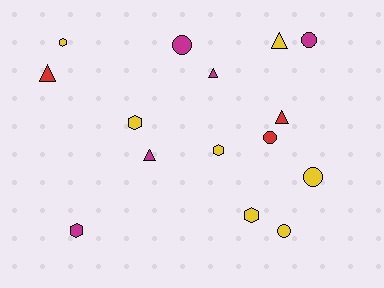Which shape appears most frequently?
Hexagon, with 5 objects.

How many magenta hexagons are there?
There is 1 magenta hexagon.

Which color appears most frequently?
Yellow, with 7 objects.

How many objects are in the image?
There are 15 objects.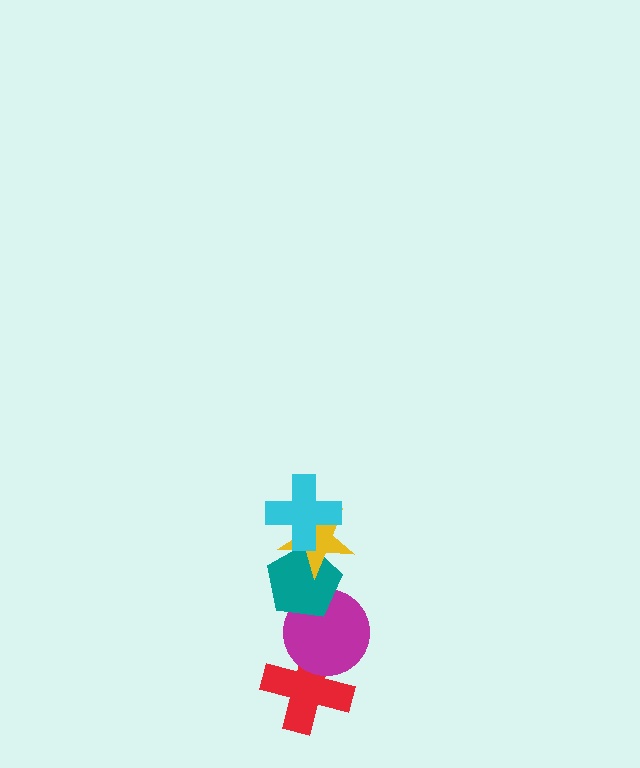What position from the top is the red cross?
The red cross is 5th from the top.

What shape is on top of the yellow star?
The cyan cross is on top of the yellow star.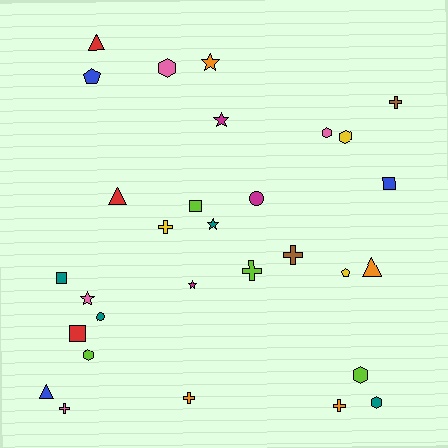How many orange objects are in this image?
There are 4 orange objects.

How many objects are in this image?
There are 30 objects.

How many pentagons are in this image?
There are 2 pentagons.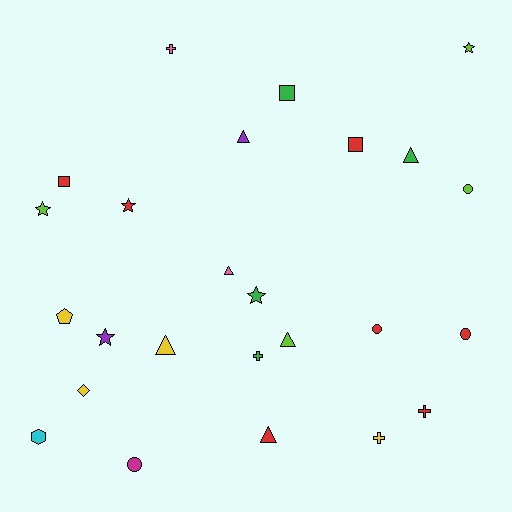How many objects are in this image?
There are 25 objects.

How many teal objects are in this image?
There are no teal objects.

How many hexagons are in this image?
There is 1 hexagon.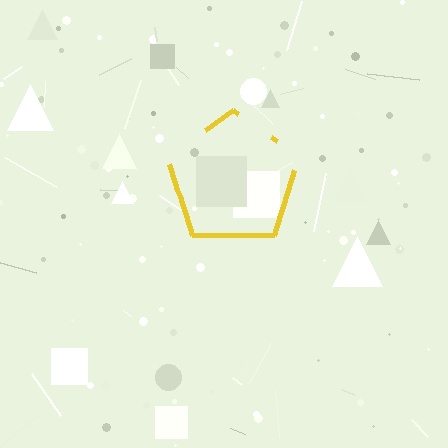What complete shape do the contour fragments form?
The contour fragments form a pentagon.